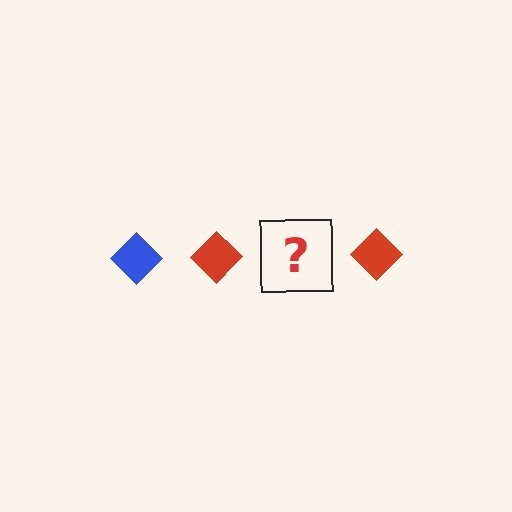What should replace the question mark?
The question mark should be replaced with a blue diamond.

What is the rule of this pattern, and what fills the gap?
The rule is that the pattern cycles through blue, red diamonds. The gap should be filled with a blue diamond.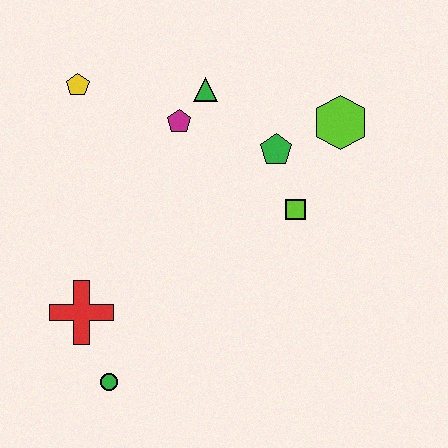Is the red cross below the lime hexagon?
Yes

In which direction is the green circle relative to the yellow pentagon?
The green circle is below the yellow pentagon.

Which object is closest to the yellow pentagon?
The magenta pentagon is closest to the yellow pentagon.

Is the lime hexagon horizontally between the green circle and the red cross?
No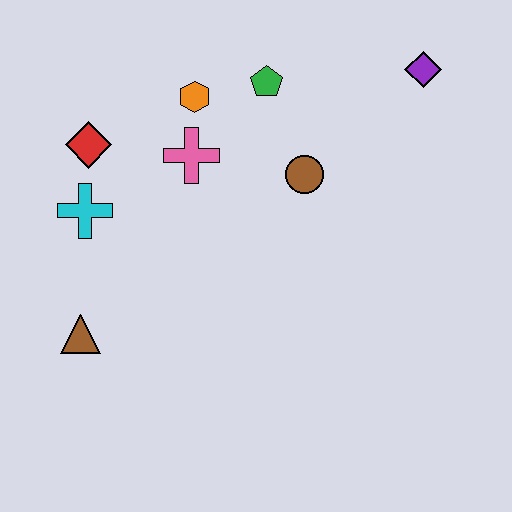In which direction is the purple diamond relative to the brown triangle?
The purple diamond is to the right of the brown triangle.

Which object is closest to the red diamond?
The cyan cross is closest to the red diamond.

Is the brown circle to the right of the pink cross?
Yes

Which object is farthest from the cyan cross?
The purple diamond is farthest from the cyan cross.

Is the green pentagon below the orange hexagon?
No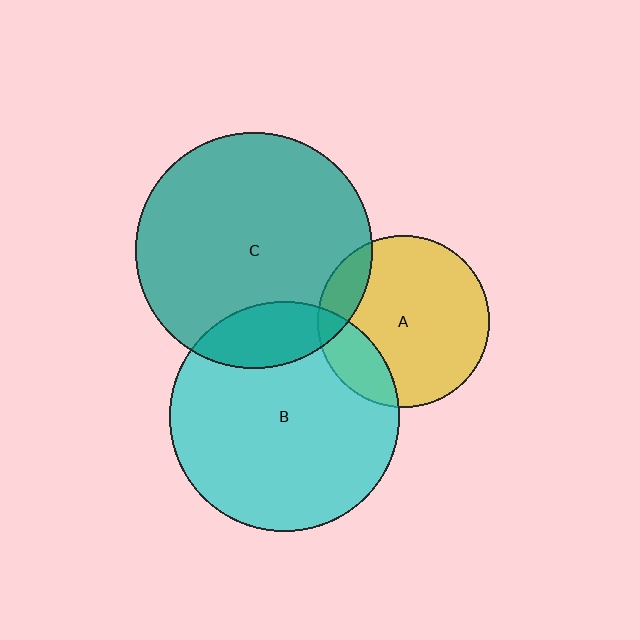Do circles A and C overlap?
Yes.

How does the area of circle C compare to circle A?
Approximately 1.9 times.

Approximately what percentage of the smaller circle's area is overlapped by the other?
Approximately 15%.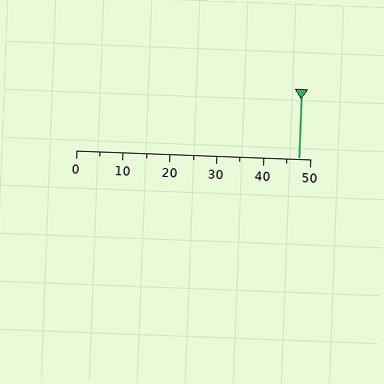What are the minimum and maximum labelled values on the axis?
The axis runs from 0 to 50.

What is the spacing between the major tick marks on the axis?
The major ticks are spaced 10 apart.